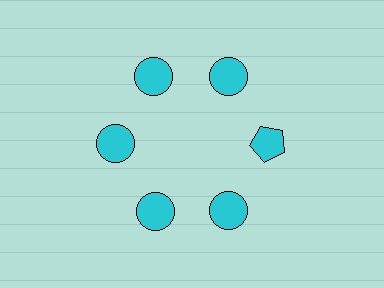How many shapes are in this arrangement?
There are 6 shapes arranged in a ring pattern.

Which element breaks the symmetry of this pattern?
The cyan pentagon at roughly the 3 o'clock position breaks the symmetry. All other shapes are cyan circles.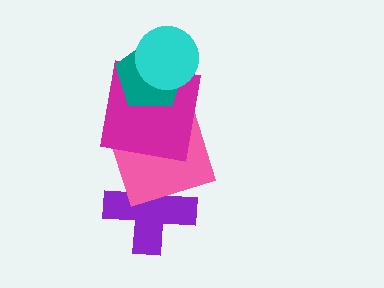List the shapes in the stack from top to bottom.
From top to bottom: the cyan circle, the teal pentagon, the magenta square, the pink square, the purple cross.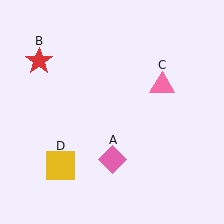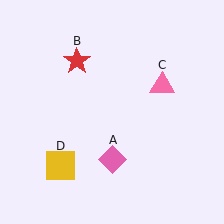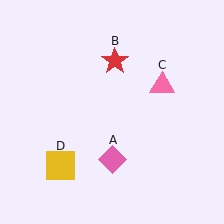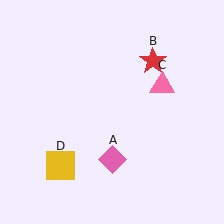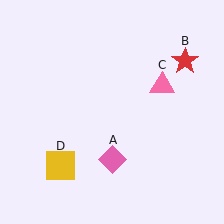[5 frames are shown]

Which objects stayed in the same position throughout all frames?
Pink diamond (object A) and pink triangle (object C) and yellow square (object D) remained stationary.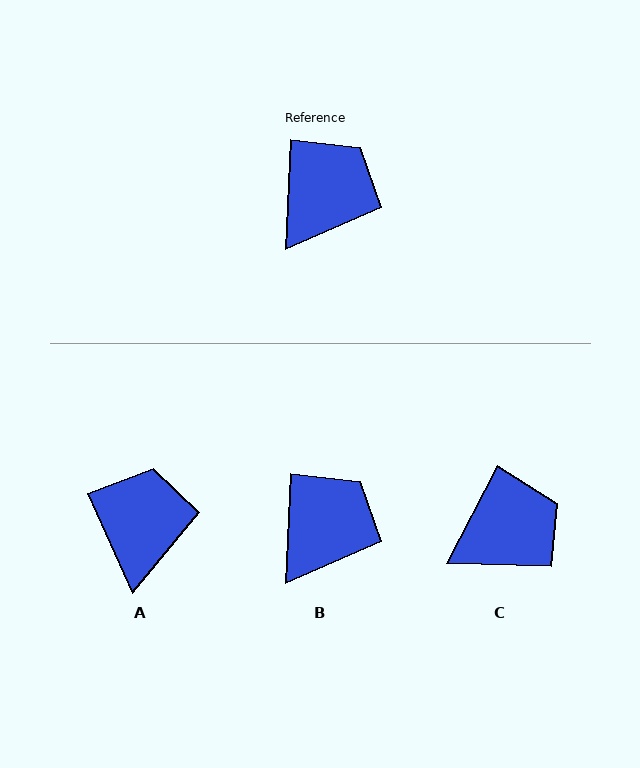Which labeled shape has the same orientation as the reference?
B.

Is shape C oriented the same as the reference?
No, it is off by about 25 degrees.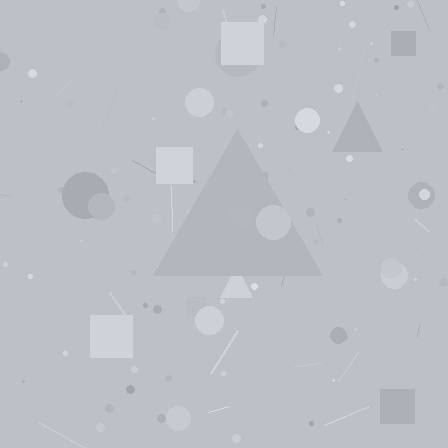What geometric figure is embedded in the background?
A triangle is embedded in the background.